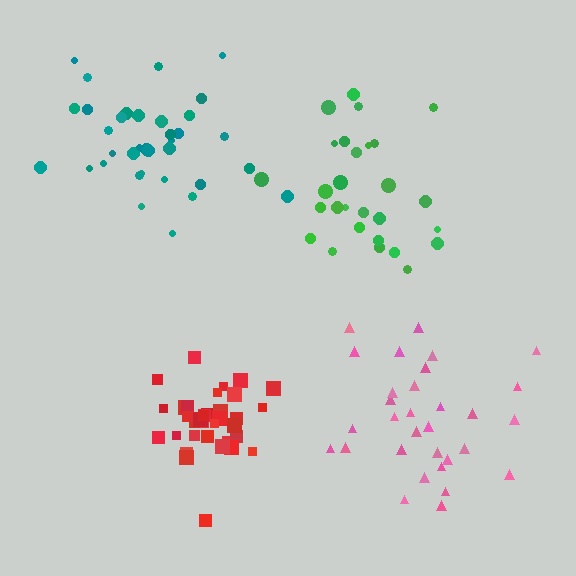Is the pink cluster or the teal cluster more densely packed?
Teal.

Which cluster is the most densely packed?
Red.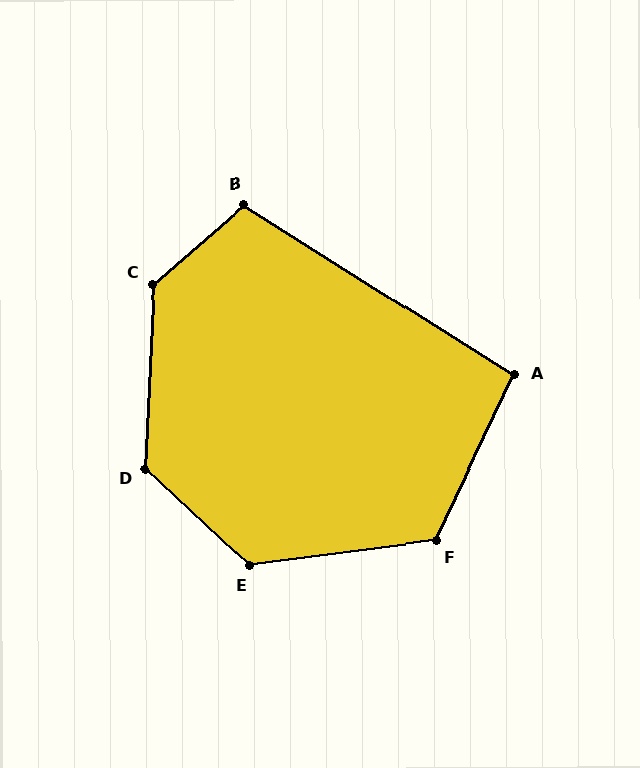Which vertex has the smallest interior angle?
A, at approximately 97 degrees.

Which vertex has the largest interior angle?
C, at approximately 134 degrees.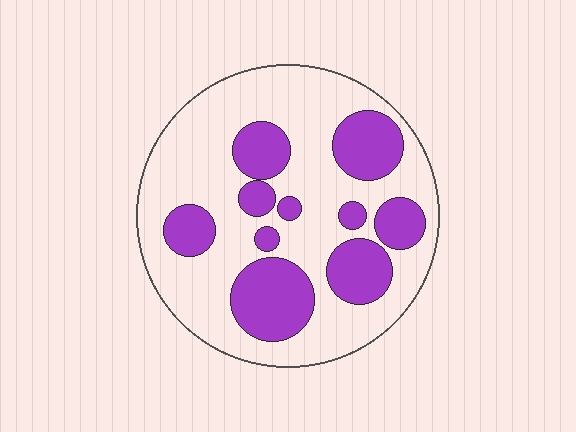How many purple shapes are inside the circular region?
10.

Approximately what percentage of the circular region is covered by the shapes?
Approximately 30%.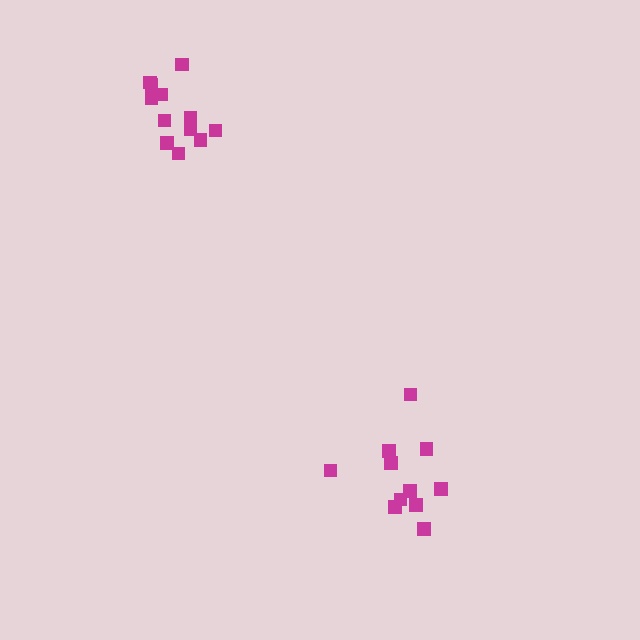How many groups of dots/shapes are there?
There are 2 groups.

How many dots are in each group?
Group 1: 12 dots, Group 2: 11 dots (23 total).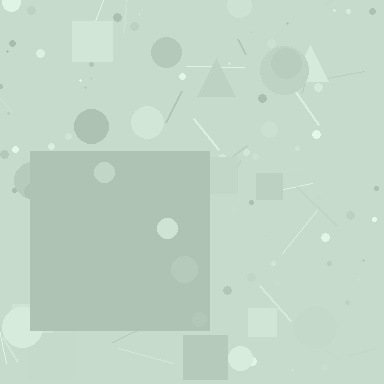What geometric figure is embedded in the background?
A square is embedded in the background.